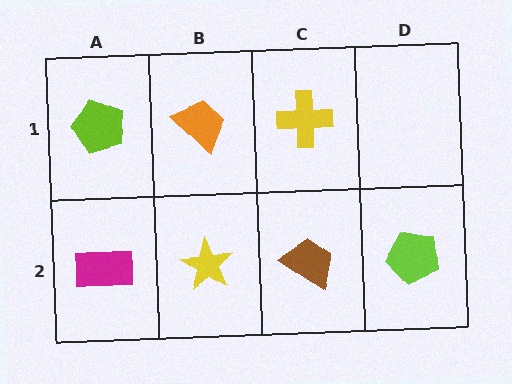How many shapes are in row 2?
4 shapes.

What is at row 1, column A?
A lime pentagon.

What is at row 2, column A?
A magenta rectangle.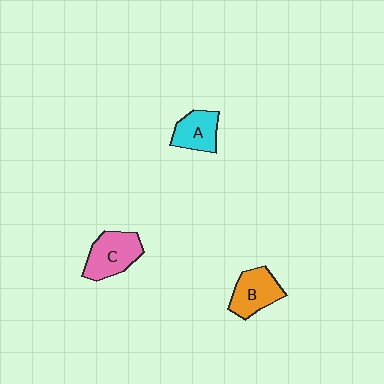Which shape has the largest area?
Shape C (pink).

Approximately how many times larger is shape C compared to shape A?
Approximately 1.3 times.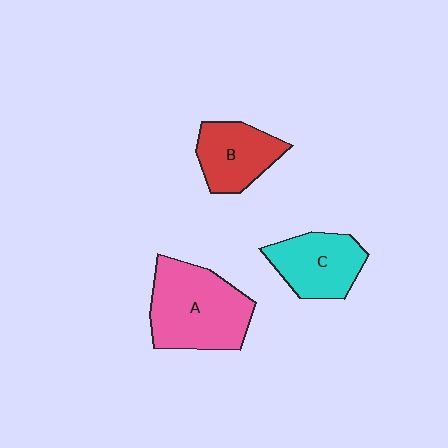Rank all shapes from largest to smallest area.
From largest to smallest: A (pink), C (cyan), B (red).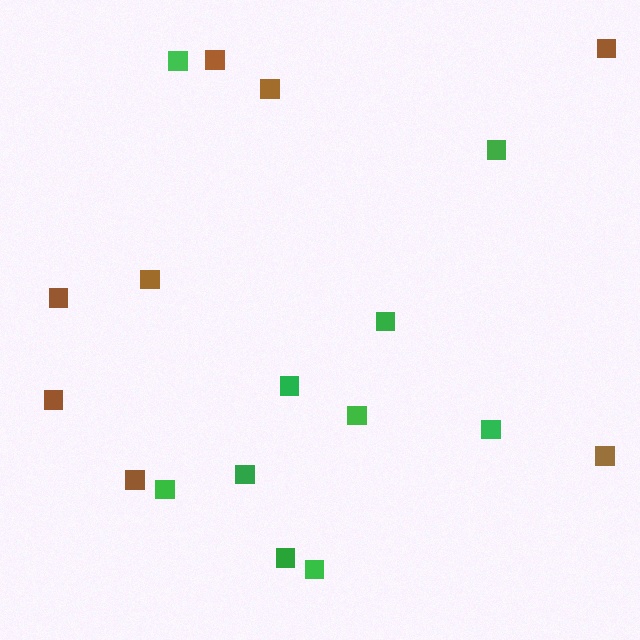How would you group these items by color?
There are 2 groups: one group of brown squares (8) and one group of green squares (10).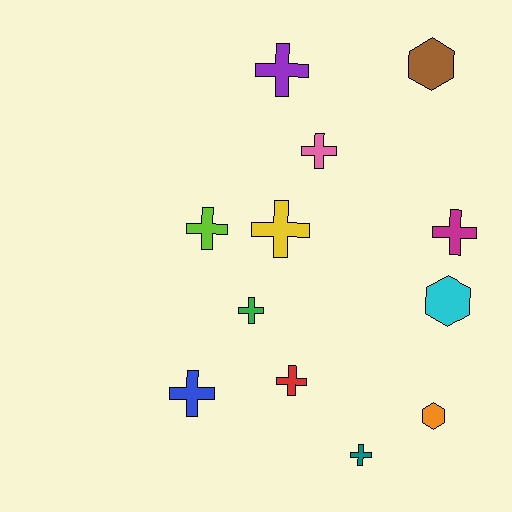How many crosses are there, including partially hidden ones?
There are 9 crosses.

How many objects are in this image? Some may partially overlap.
There are 12 objects.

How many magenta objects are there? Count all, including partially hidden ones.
There is 1 magenta object.